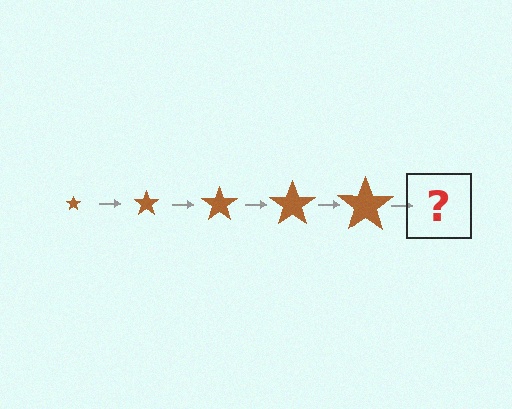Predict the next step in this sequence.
The next step is a brown star, larger than the previous one.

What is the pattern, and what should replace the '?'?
The pattern is that the star gets progressively larger each step. The '?' should be a brown star, larger than the previous one.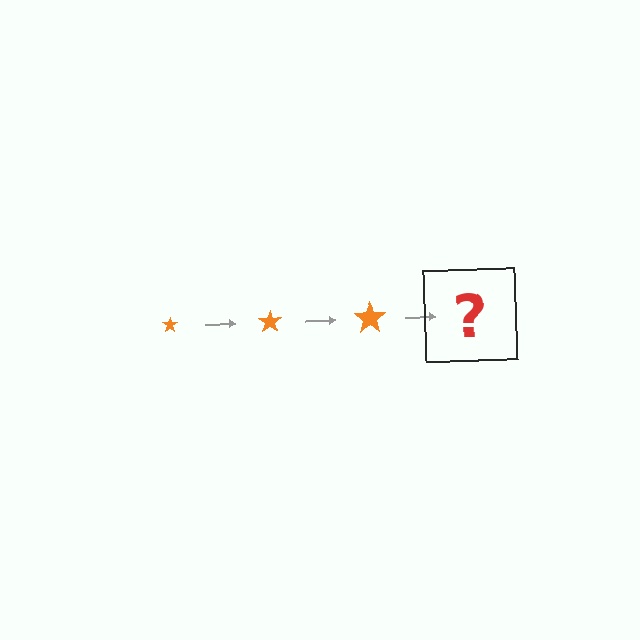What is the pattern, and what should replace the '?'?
The pattern is that the star gets progressively larger each step. The '?' should be an orange star, larger than the previous one.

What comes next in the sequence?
The next element should be an orange star, larger than the previous one.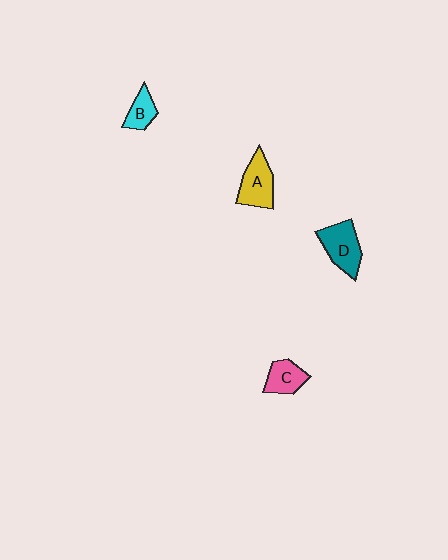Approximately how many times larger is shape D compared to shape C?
Approximately 1.4 times.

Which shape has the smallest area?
Shape B (cyan).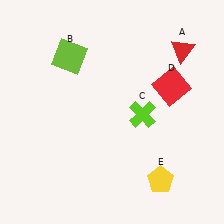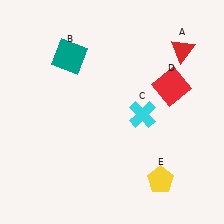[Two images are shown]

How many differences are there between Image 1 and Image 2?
There are 2 differences between the two images.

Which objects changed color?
B changed from lime to teal. C changed from lime to cyan.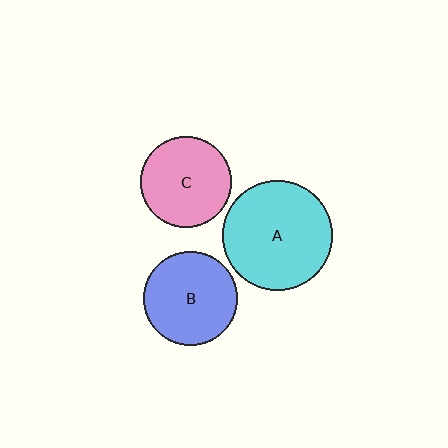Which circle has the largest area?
Circle A (cyan).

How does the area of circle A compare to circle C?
Approximately 1.5 times.